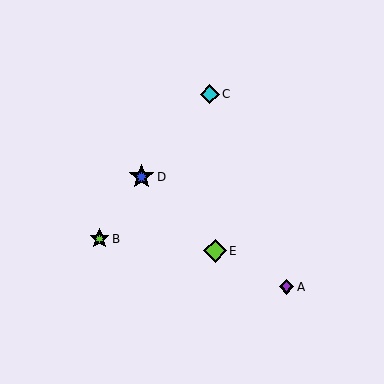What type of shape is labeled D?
Shape D is a blue star.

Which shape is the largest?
The blue star (labeled D) is the largest.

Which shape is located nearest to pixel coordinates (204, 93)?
The cyan diamond (labeled C) at (210, 94) is nearest to that location.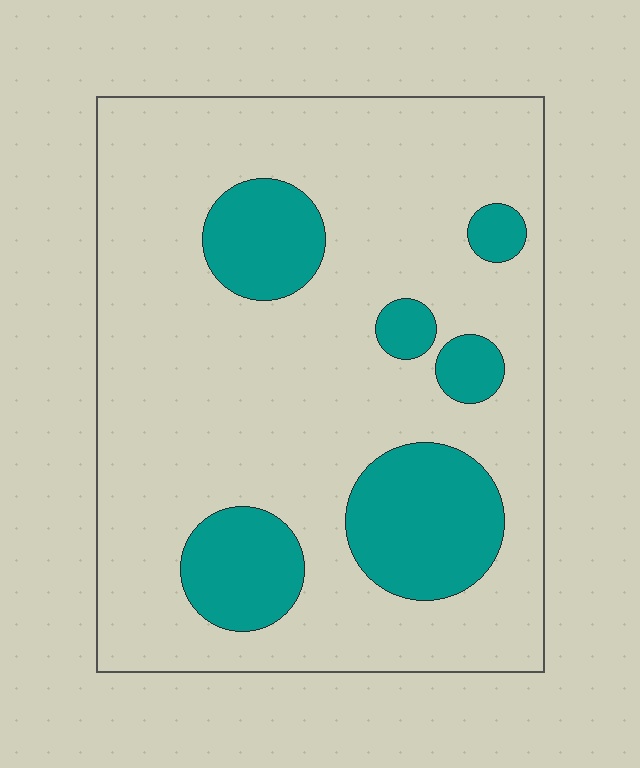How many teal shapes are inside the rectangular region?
6.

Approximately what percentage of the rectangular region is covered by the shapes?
Approximately 20%.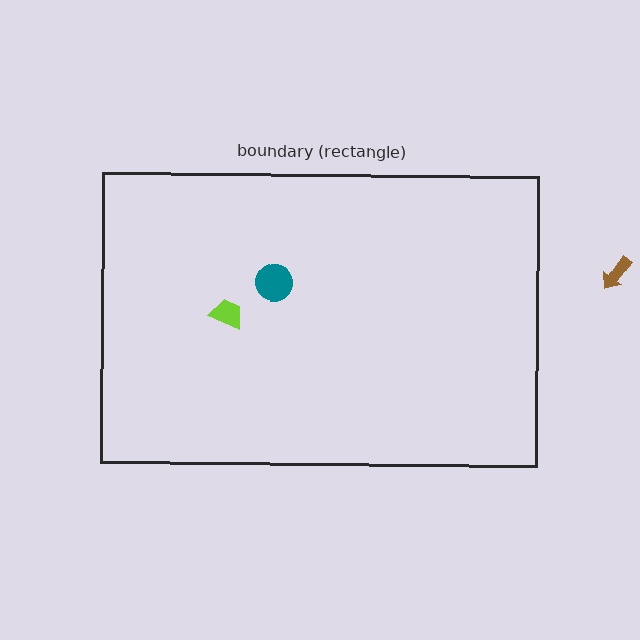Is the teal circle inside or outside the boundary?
Inside.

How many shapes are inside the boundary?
3 inside, 1 outside.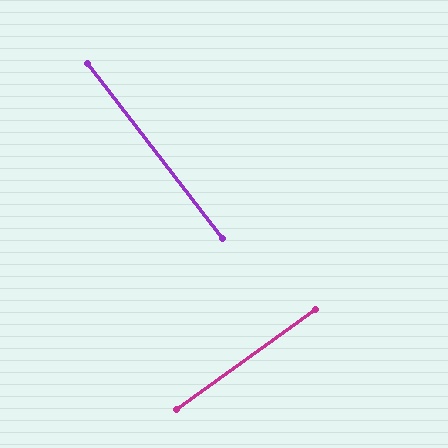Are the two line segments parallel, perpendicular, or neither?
Perpendicular — they meet at approximately 88°.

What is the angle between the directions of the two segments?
Approximately 88 degrees.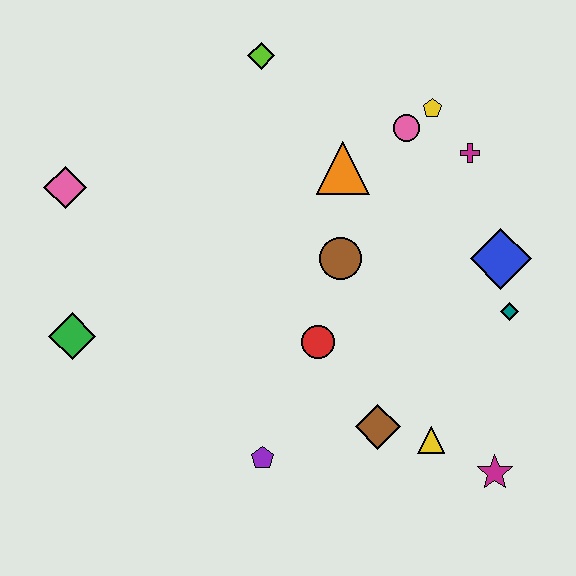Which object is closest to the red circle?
The brown circle is closest to the red circle.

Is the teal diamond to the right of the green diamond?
Yes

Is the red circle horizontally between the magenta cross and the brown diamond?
No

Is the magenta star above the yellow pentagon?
No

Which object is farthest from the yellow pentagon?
The green diamond is farthest from the yellow pentagon.